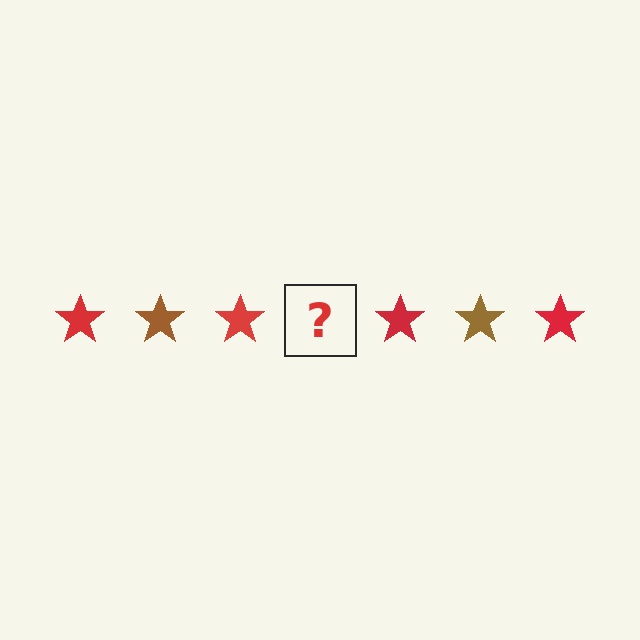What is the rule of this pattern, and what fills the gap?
The rule is that the pattern cycles through red, brown stars. The gap should be filled with a brown star.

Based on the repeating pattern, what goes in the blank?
The blank should be a brown star.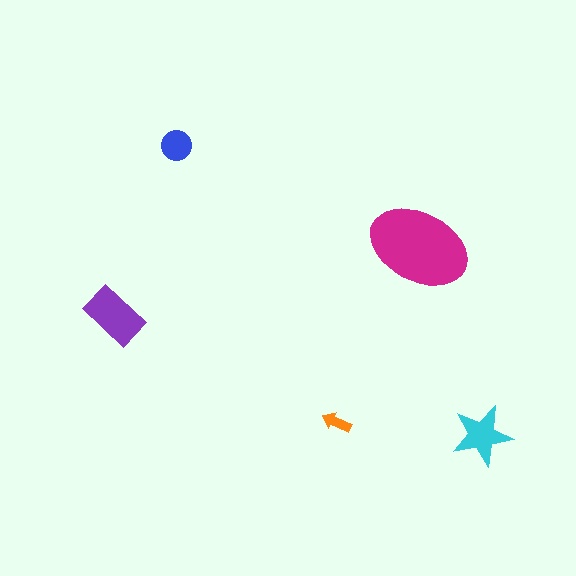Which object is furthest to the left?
The purple rectangle is leftmost.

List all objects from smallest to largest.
The orange arrow, the blue circle, the cyan star, the purple rectangle, the magenta ellipse.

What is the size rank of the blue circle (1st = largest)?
4th.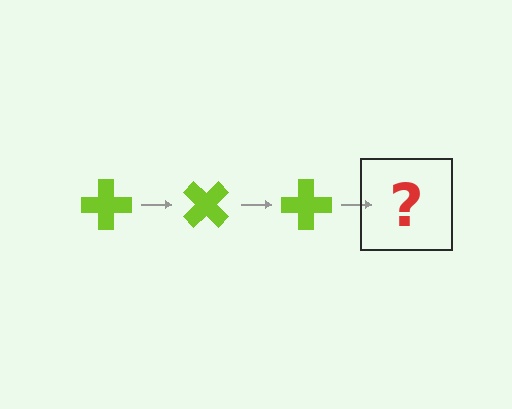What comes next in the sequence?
The next element should be a lime cross rotated 135 degrees.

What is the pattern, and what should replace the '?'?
The pattern is that the cross rotates 45 degrees each step. The '?' should be a lime cross rotated 135 degrees.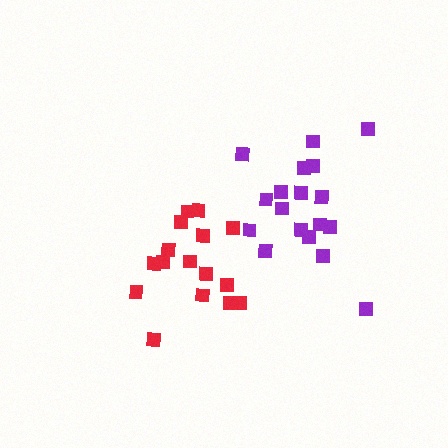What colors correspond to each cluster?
The clusters are colored: red, purple.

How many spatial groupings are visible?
There are 2 spatial groupings.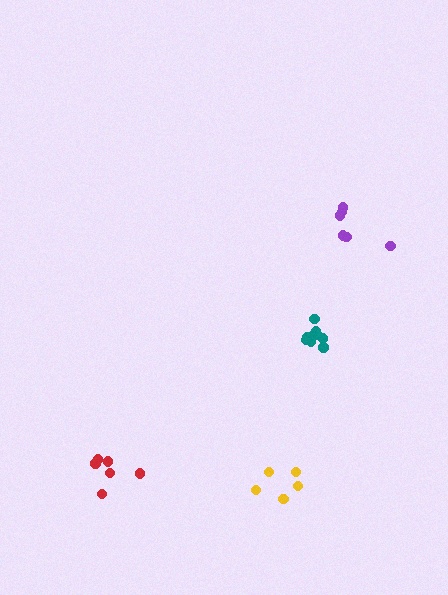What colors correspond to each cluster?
The clusters are colored: yellow, purple, red, teal.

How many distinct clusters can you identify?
There are 4 distinct clusters.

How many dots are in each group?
Group 1: 5 dots, Group 2: 6 dots, Group 3: 6 dots, Group 4: 9 dots (26 total).